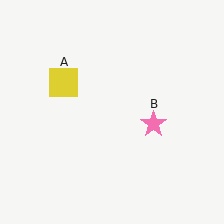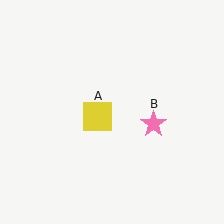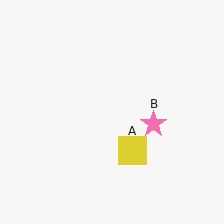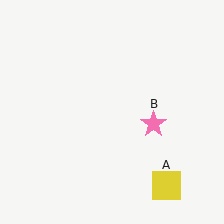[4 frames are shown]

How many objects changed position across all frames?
1 object changed position: yellow square (object A).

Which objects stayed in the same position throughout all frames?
Pink star (object B) remained stationary.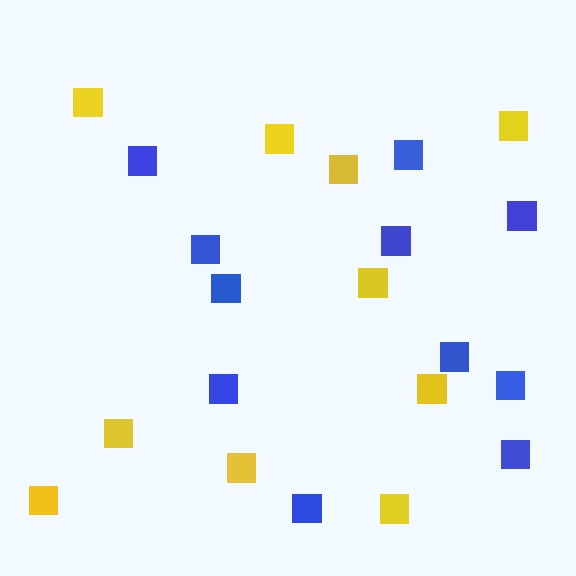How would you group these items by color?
There are 2 groups: one group of blue squares (11) and one group of yellow squares (10).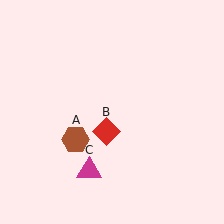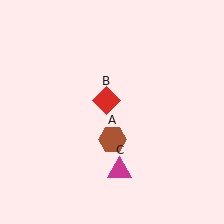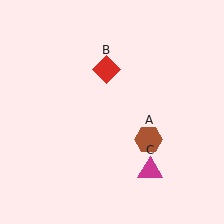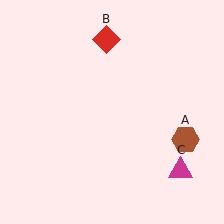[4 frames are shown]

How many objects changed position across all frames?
3 objects changed position: brown hexagon (object A), red diamond (object B), magenta triangle (object C).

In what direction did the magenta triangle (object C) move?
The magenta triangle (object C) moved right.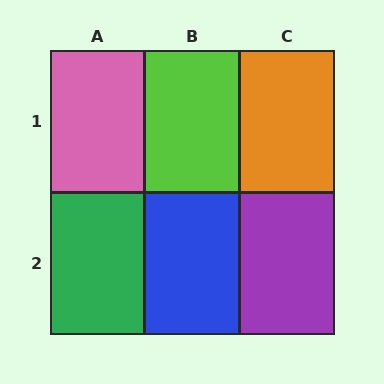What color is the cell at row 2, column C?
Purple.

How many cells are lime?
1 cell is lime.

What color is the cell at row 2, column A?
Green.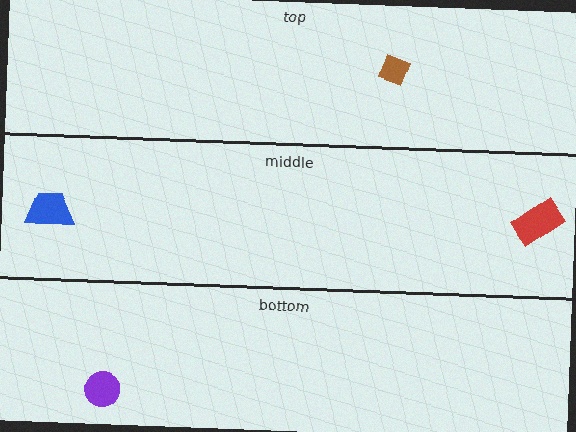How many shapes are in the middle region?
2.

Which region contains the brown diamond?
The top region.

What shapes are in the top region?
The brown diamond.